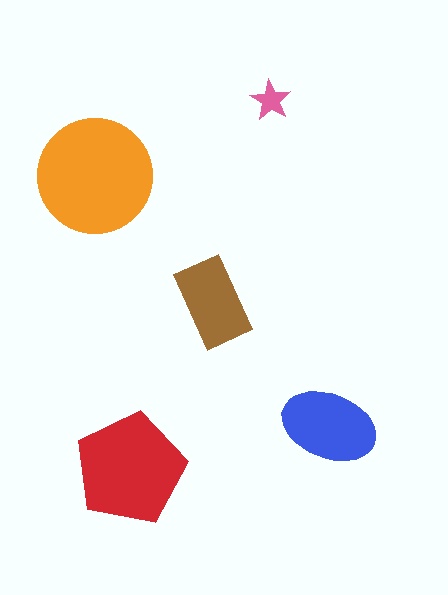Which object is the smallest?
The pink star.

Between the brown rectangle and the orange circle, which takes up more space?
The orange circle.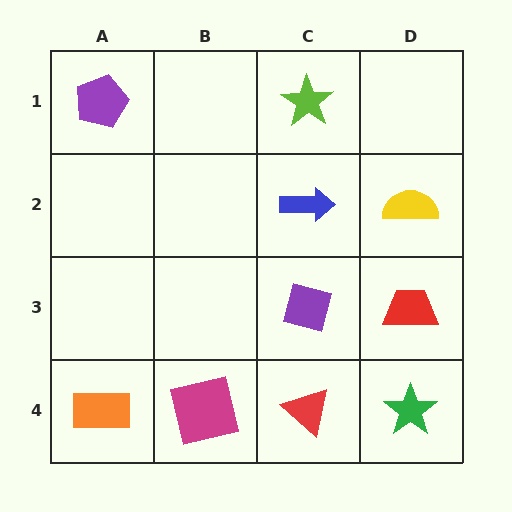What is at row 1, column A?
A purple pentagon.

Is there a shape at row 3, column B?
No, that cell is empty.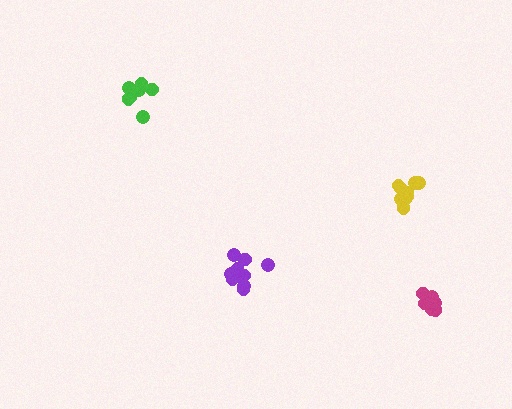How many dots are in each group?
Group 1: 10 dots, Group 2: 7 dots, Group 3: 12 dots, Group 4: 7 dots (36 total).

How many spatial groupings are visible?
There are 4 spatial groupings.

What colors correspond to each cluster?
The clusters are colored: yellow, green, purple, magenta.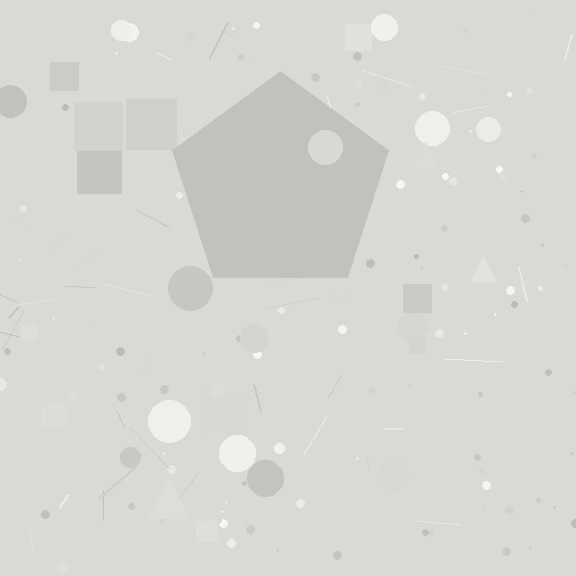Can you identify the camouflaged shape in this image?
The camouflaged shape is a pentagon.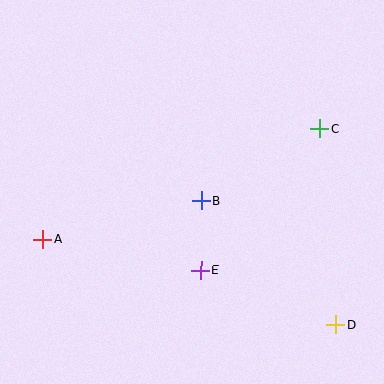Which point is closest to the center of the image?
Point B at (201, 201) is closest to the center.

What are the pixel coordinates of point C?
Point C is at (320, 128).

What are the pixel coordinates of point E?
Point E is at (201, 270).